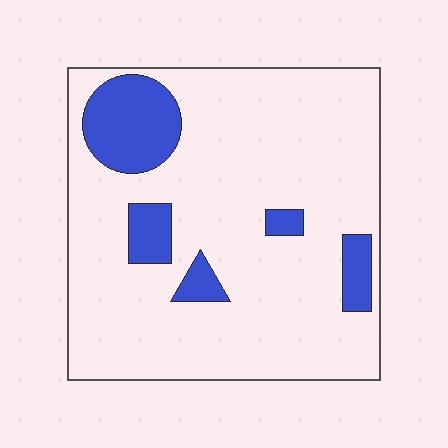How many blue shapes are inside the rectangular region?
5.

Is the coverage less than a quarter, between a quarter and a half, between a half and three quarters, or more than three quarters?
Less than a quarter.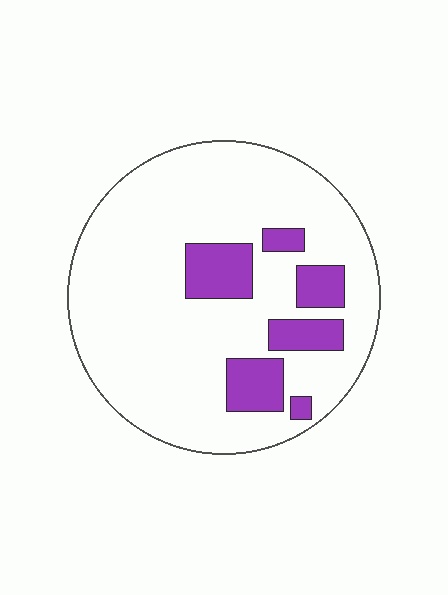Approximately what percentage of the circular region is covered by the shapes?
Approximately 15%.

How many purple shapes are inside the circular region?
6.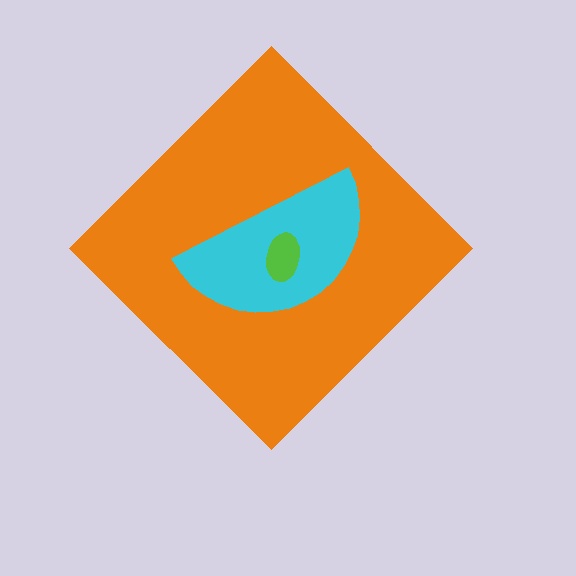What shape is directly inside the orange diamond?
The cyan semicircle.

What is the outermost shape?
The orange diamond.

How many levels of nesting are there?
3.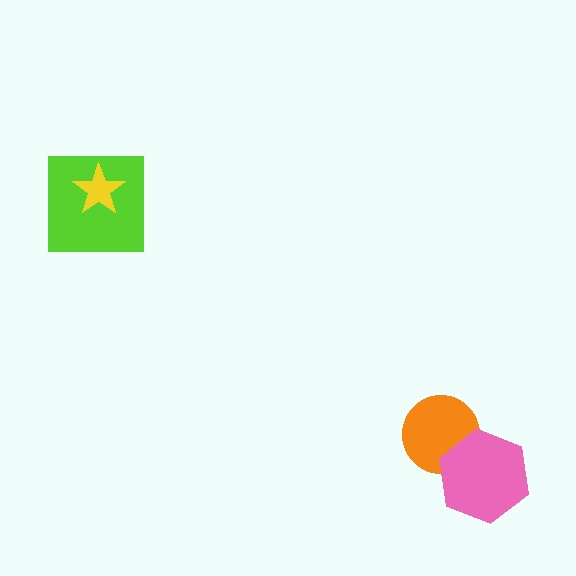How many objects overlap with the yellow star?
1 object overlaps with the yellow star.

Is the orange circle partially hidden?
Yes, it is partially covered by another shape.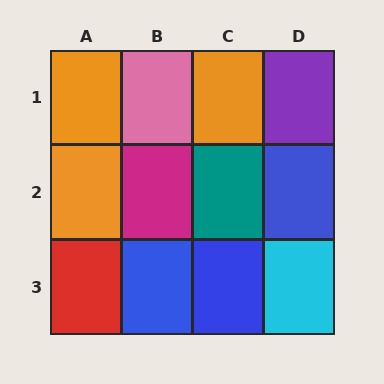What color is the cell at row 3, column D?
Cyan.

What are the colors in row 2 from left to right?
Orange, magenta, teal, blue.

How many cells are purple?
1 cell is purple.